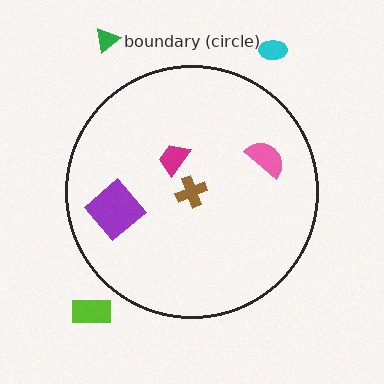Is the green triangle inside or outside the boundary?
Outside.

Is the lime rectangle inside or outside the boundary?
Outside.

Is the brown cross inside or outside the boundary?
Inside.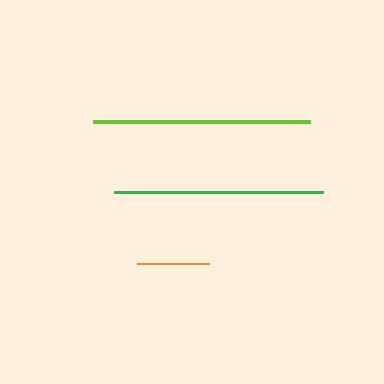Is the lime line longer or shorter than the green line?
The lime line is longer than the green line.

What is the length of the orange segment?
The orange segment is approximately 72 pixels long.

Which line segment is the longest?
The lime line is the longest at approximately 217 pixels.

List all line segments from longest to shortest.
From longest to shortest: lime, green, orange.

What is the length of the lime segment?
The lime segment is approximately 217 pixels long.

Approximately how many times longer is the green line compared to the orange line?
The green line is approximately 2.9 times the length of the orange line.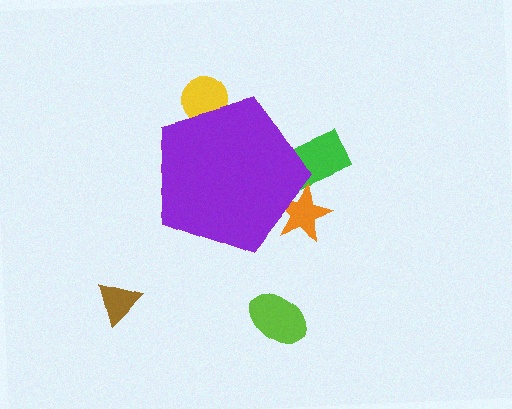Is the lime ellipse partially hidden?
No, the lime ellipse is fully visible.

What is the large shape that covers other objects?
A purple pentagon.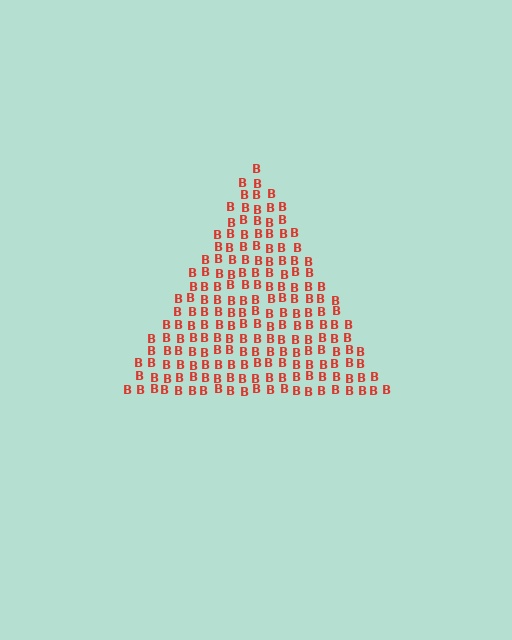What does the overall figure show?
The overall figure shows a triangle.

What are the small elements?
The small elements are letter B's.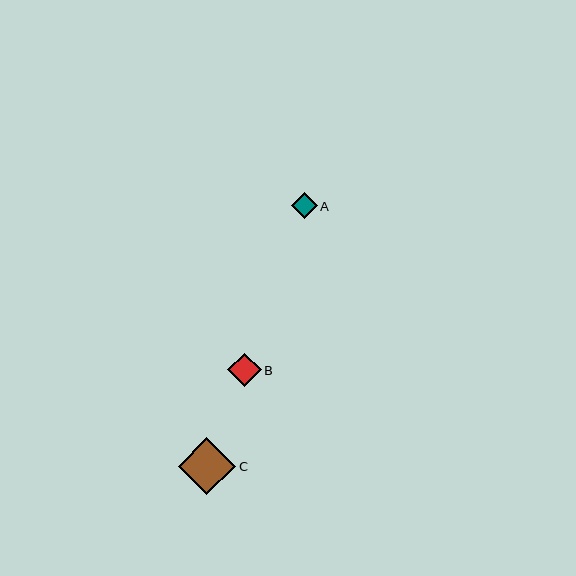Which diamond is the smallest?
Diamond A is the smallest with a size of approximately 26 pixels.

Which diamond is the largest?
Diamond C is the largest with a size of approximately 58 pixels.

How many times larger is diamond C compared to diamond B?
Diamond C is approximately 1.7 times the size of diamond B.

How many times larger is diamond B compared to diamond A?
Diamond B is approximately 1.3 times the size of diamond A.